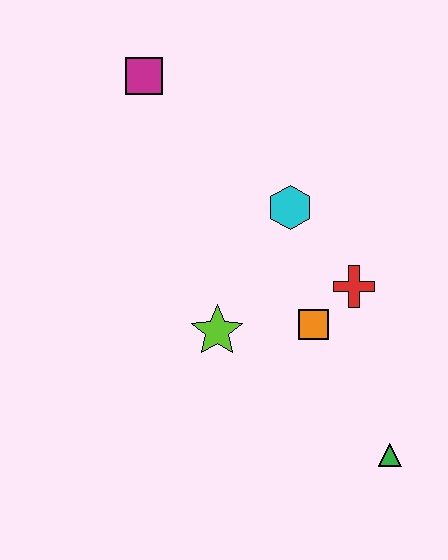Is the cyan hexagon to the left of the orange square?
Yes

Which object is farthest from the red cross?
The magenta square is farthest from the red cross.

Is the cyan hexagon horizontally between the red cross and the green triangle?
No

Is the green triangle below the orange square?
Yes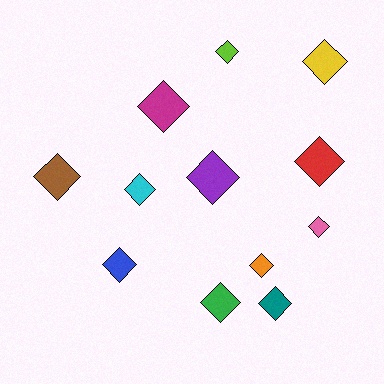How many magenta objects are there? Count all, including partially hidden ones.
There is 1 magenta object.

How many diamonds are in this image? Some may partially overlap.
There are 12 diamonds.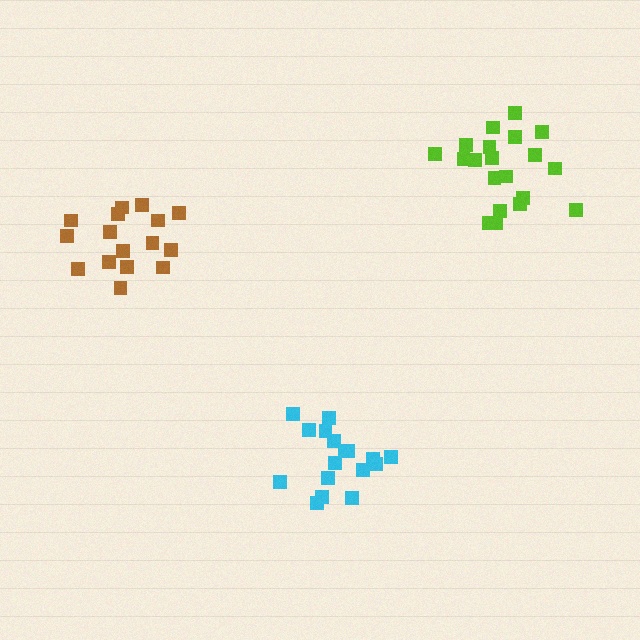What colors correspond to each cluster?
The clusters are colored: cyan, brown, lime.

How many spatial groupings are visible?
There are 3 spatial groupings.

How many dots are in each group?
Group 1: 17 dots, Group 2: 16 dots, Group 3: 20 dots (53 total).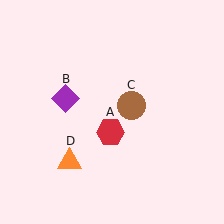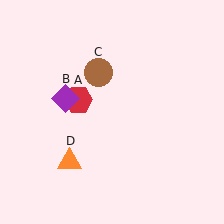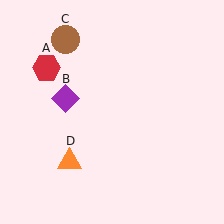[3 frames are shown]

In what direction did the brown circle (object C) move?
The brown circle (object C) moved up and to the left.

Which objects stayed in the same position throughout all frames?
Purple diamond (object B) and orange triangle (object D) remained stationary.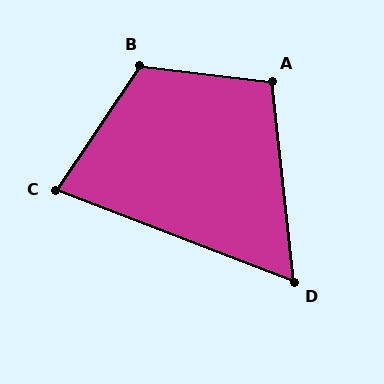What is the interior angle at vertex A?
Approximately 103 degrees (obtuse).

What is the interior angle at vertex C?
Approximately 77 degrees (acute).